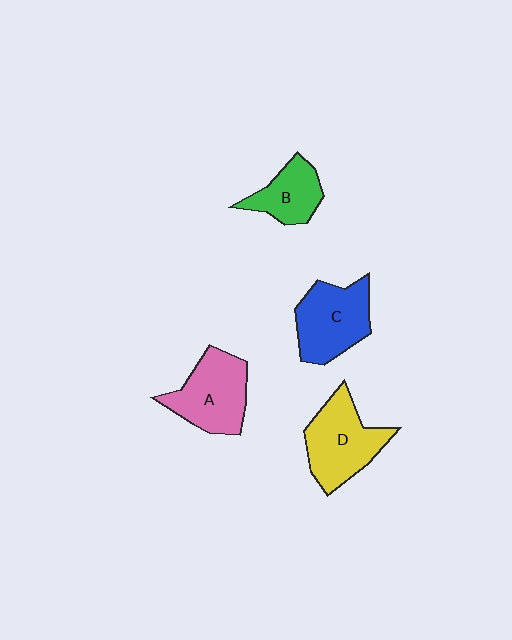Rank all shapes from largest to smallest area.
From largest to smallest: D (yellow), A (pink), C (blue), B (green).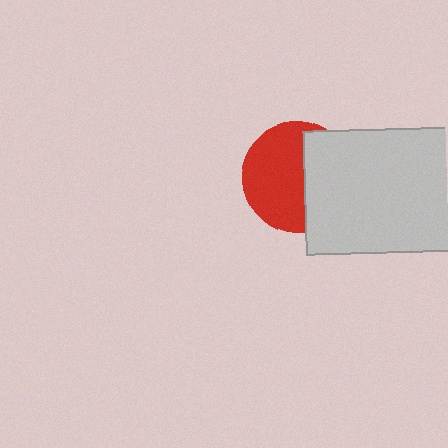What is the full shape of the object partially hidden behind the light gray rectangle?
The partially hidden object is a red circle.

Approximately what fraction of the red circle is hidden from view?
Roughly 41% of the red circle is hidden behind the light gray rectangle.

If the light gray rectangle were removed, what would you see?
You would see the complete red circle.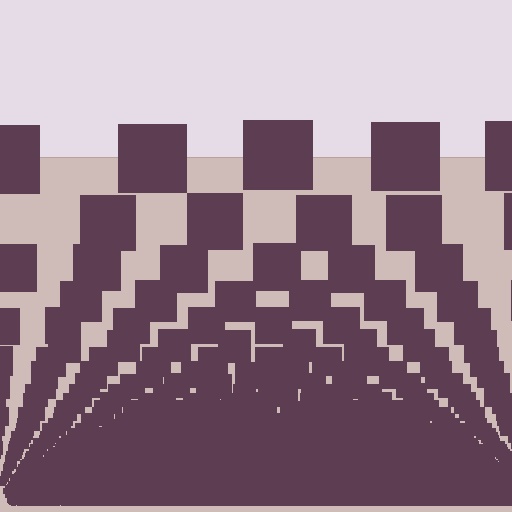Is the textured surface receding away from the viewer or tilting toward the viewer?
The surface appears to tilt toward the viewer. Texture elements get larger and sparser toward the top.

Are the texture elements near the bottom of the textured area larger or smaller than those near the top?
Smaller. The gradient is inverted — elements near the bottom are smaller and denser.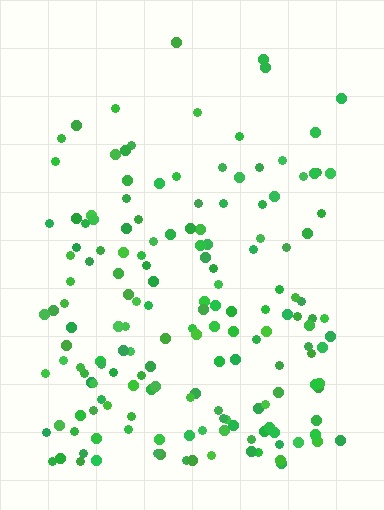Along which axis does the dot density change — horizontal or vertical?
Vertical.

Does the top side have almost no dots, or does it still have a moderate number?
Still a moderate number, just noticeably fewer than the bottom.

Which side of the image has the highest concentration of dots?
The bottom.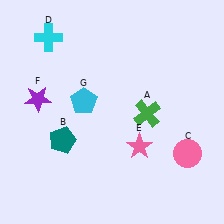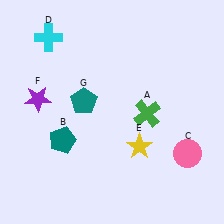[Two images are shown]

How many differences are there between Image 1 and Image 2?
There are 2 differences between the two images.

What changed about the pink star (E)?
In Image 1, E is pink. In Image 2, it changed to yellow.